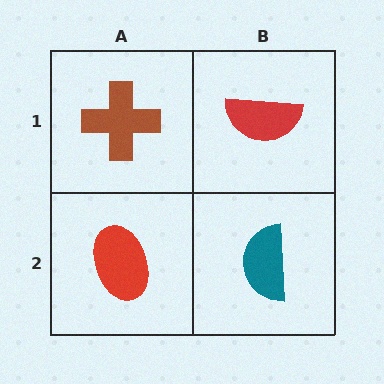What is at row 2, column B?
A teal semicircle.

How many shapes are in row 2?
2 shapes.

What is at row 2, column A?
A red ellipse.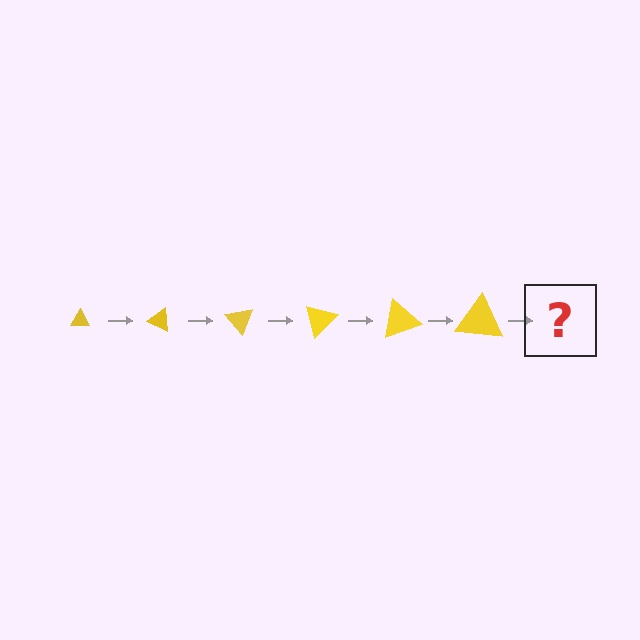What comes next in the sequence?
The next element should be a triangle, larger than the previous one and rotated 150 degrees from the start.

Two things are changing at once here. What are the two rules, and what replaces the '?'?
The two rules are that the triangle grows larger each step and it rotates 25 degrees each step. The '?' should be a triangle, larger than the previous one and rotated 150 degrees from the start.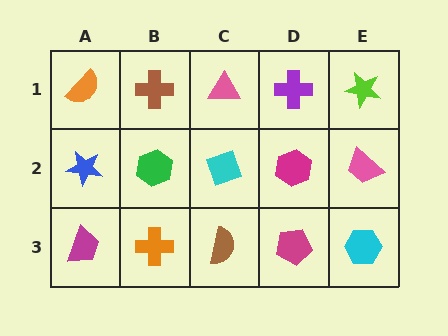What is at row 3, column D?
A magenta pentagon.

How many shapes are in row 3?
5 shapes.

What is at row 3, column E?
A cyan hexagon.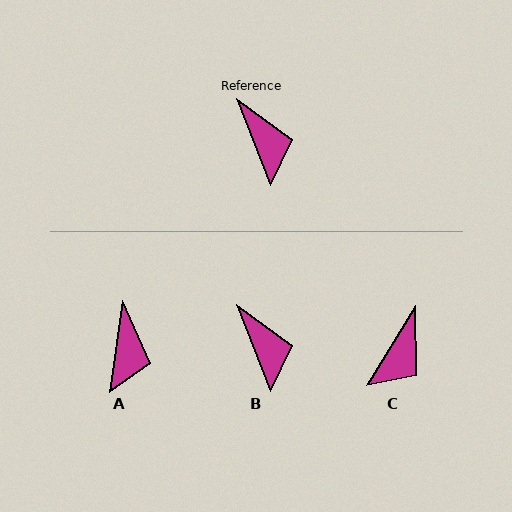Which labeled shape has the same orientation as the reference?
B.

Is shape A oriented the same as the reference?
No, it is off by about 30 degrees.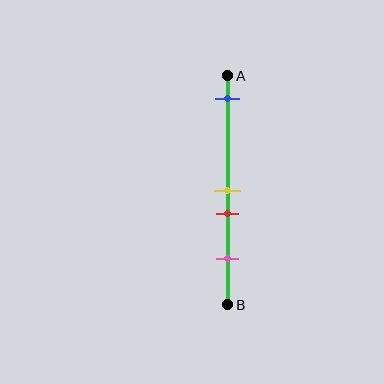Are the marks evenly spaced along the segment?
No, the marks are not evenly spaced.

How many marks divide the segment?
There are 4 marks dividing the segment.